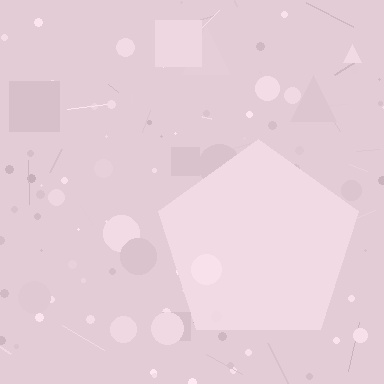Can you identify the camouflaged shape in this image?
The camouflaged shape is a pentagon.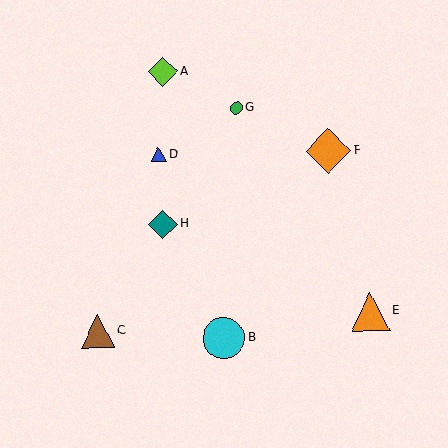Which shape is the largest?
The orange diamond (labeled F) is the largest.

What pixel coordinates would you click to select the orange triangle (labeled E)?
Click at (370, 312) to select the orange triangle E.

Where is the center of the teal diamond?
The center of the teal diamond is at (163, 224).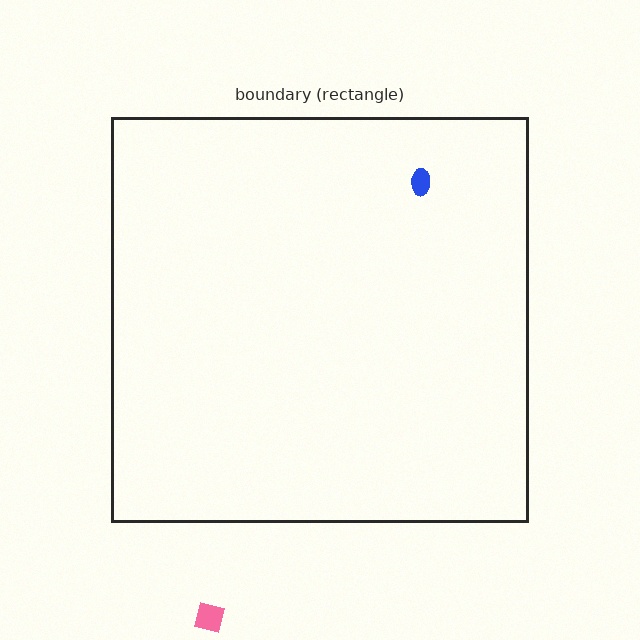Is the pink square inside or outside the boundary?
Outside.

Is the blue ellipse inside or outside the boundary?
Inside.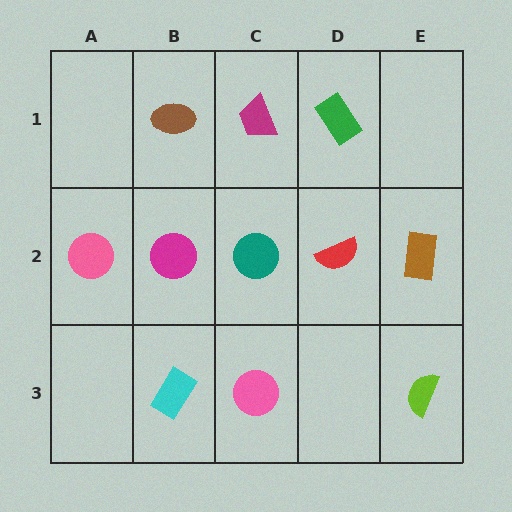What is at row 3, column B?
A cyan rectangle.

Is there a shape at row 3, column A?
No, that cell is empty.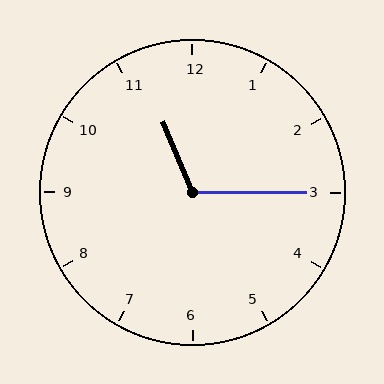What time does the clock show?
11:15.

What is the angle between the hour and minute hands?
Approximately 112 degrees.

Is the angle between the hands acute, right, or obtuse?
It is obtuse.